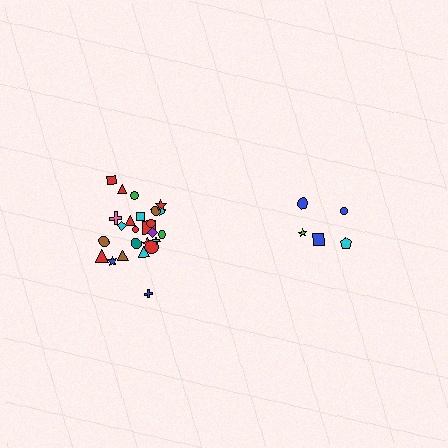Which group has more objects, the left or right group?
The left group.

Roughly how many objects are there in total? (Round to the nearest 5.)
Roughly 30 objects in total.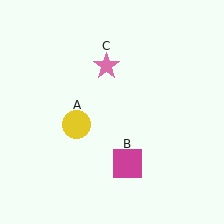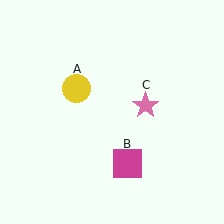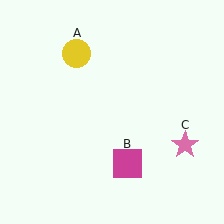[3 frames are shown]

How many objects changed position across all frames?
2 objects changed position: yellow circle (object A), pink star (object C).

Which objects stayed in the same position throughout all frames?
Magenta square (object B) remained stationary.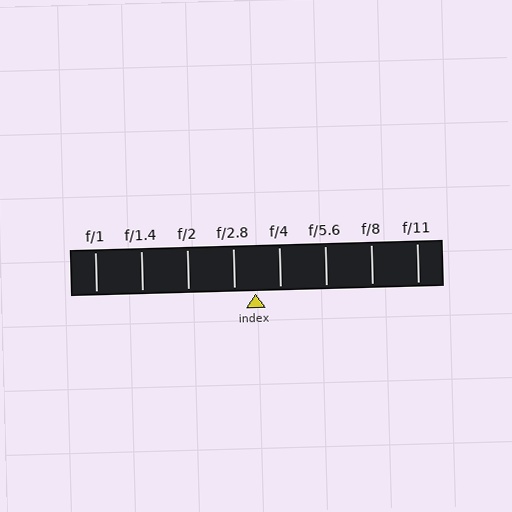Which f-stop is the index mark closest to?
The index mark is closest to f/2.8.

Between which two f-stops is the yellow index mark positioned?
The index mark is between f/2.8 and f/4.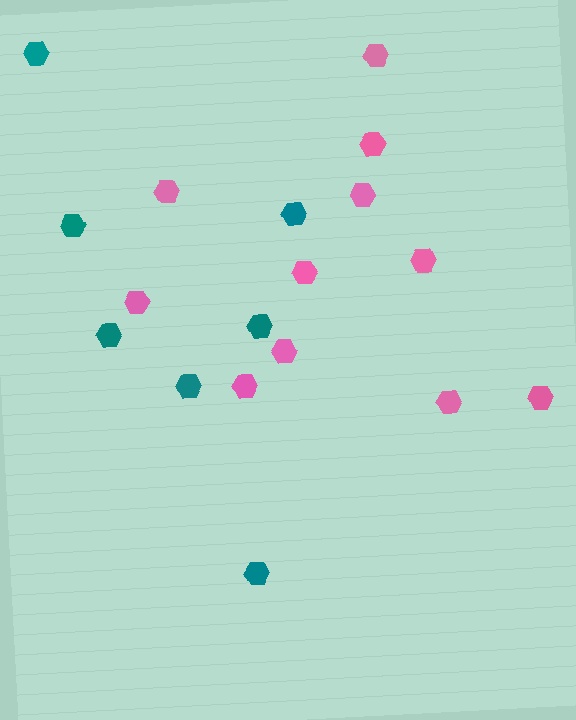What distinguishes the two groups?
There are 2 groups: one group of pink hexagons (11) and one group of teal hexagons (7).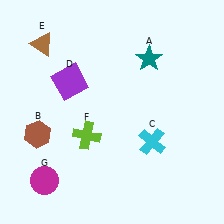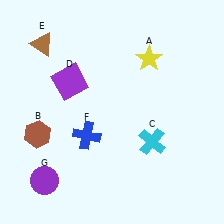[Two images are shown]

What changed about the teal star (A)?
In Image 1, A is teal. In Image 2, it changed to yellow.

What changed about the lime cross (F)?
In Image 1, F is lime. In Image 2, it changed to blue.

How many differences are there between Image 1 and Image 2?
There are 3 differences between the two images.